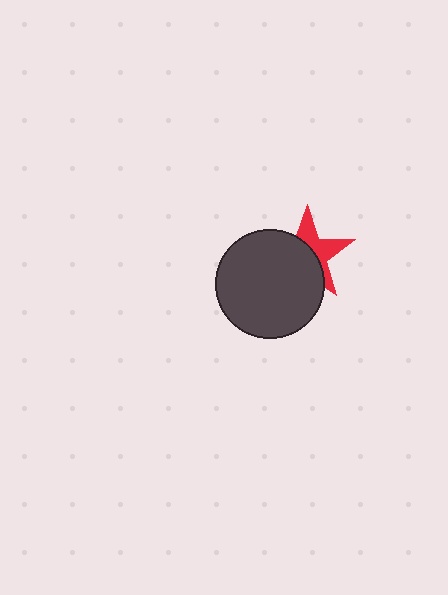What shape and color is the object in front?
The object in front is a dark gray circle.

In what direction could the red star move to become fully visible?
The red star could move toward the upper-right. That would shift it out from behind the dark gray circle entirely.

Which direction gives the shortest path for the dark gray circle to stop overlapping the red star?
Moving toward the lower-left gives the shortest separation.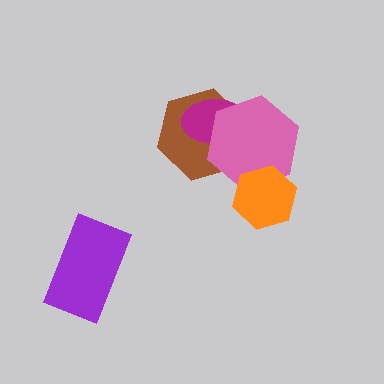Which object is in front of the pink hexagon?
The orange hexagon is in front of the pink hexagon.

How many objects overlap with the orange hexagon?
1 object overlaps with the orange hexagon.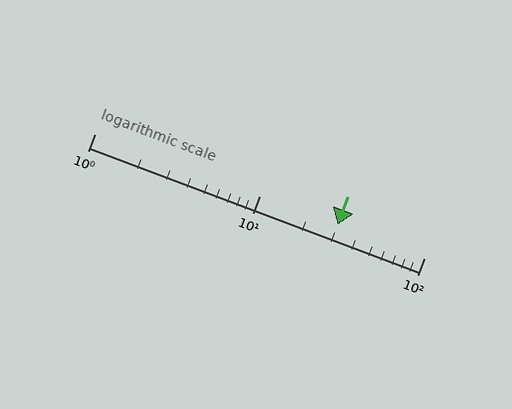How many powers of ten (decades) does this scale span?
The scale spans 2 decades, from 1 to 100.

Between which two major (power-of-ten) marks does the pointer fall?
The pointer is between 10 and 100.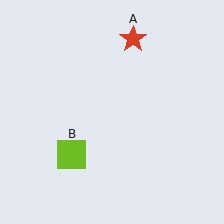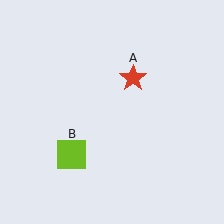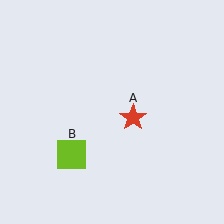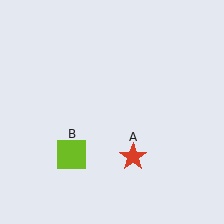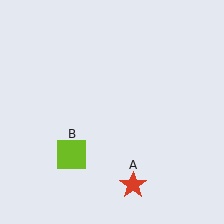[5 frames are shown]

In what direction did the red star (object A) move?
The red star (object A) moved down.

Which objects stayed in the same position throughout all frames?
Lime square (object B) remained stationary.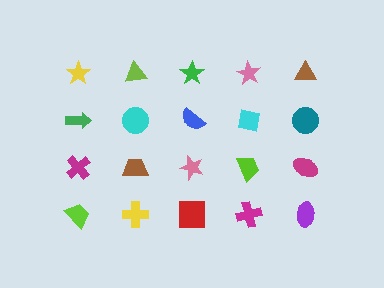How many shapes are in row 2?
5 shapes.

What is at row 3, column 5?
A magenta ellipse.